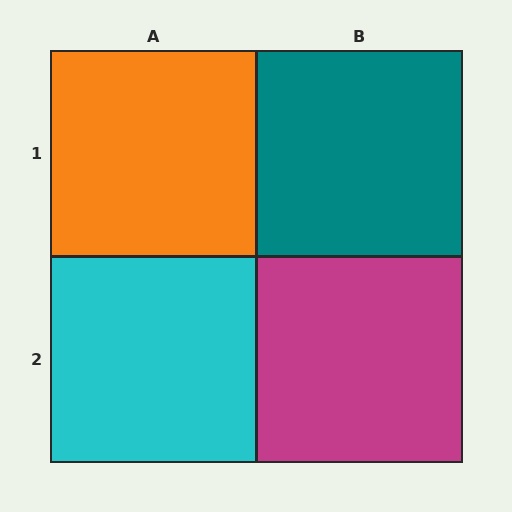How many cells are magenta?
1 cell is magenta.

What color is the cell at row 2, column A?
Cyan.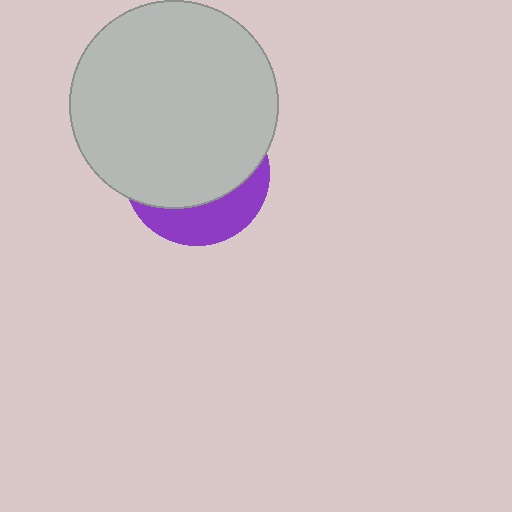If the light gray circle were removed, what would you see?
You would see the complete purple circle.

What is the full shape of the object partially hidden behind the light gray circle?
The partially hidden object is a purple circle.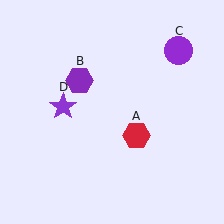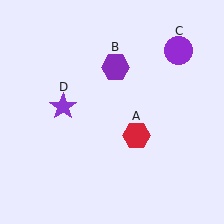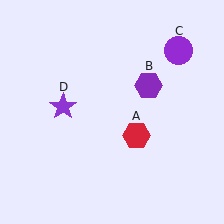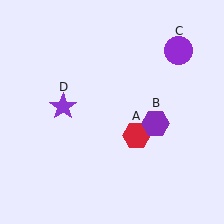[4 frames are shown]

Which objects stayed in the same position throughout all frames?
Red hexagon (object A) and purple circle (object C) and purple star (object D) remained stationary.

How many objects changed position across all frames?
1 object changed position: purple hexagon (object B).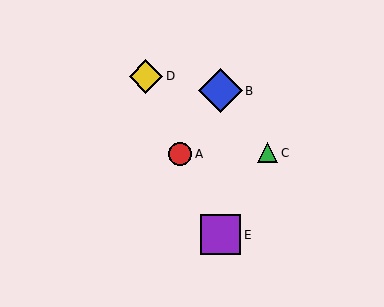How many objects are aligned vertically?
2 objects (B, E) are aligned vertically.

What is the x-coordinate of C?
Object C is at x≈267.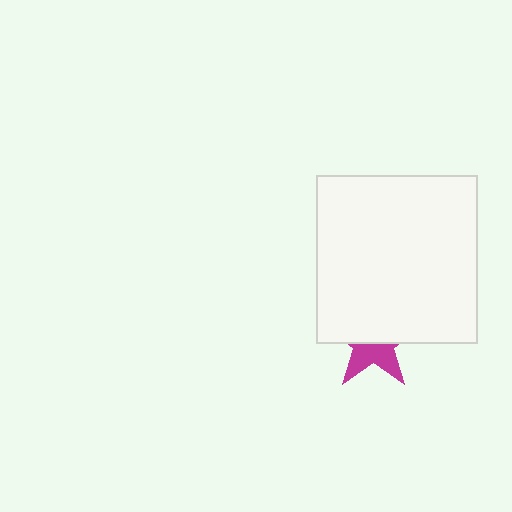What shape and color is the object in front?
The object in front is a white rectangle.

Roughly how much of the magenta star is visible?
A small part of it is visible (roughly 43%).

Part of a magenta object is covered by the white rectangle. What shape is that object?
It is a star.